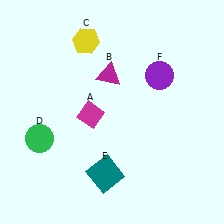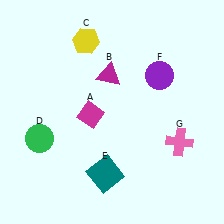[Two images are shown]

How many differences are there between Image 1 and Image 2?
There is 1 difference between the two images.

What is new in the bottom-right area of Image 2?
A pink cross (G) was added in the bottom-right area of Image 2.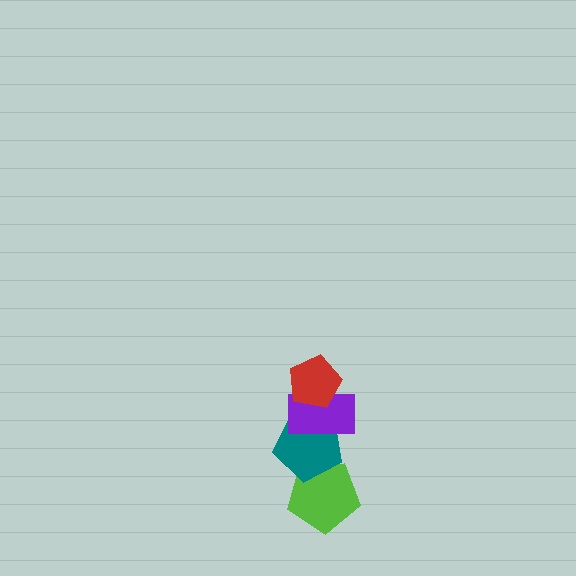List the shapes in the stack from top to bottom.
From top to bottom: the red pentagon, the purple rectangle, the teal pentagon, the lime pentagon.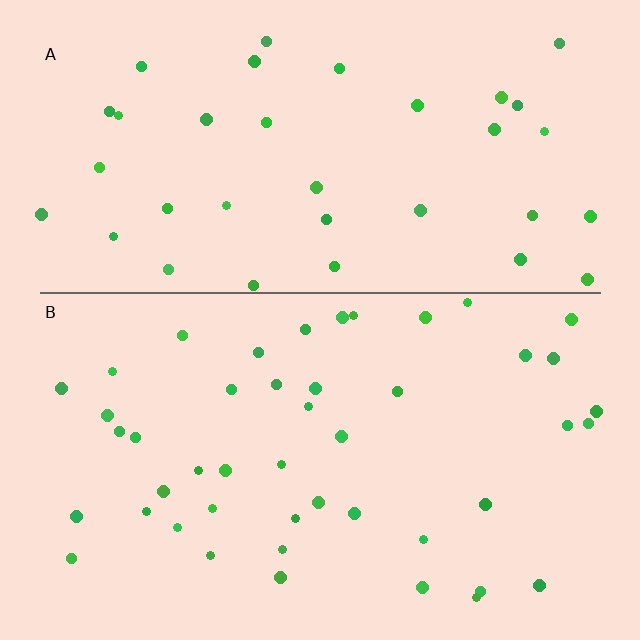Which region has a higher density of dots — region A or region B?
B (the bottom).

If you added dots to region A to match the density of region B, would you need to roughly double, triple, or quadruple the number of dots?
Approximately double.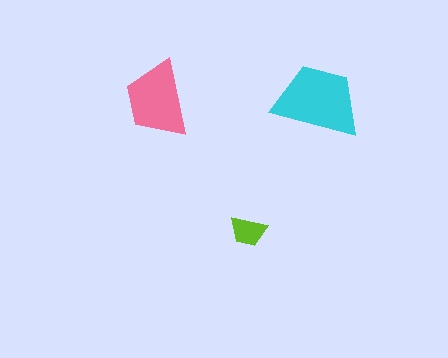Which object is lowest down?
The lime trapezoid is bottommost.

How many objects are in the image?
There are 3 objects in the image.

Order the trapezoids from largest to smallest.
the cyan one, the pink one, the lime one.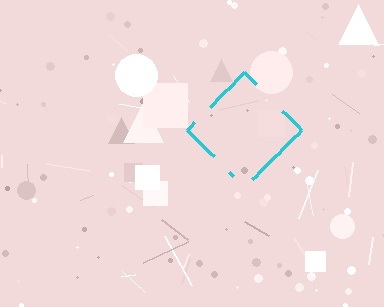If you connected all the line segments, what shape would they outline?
They would outline a diamond.